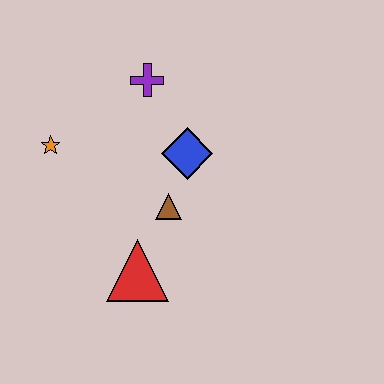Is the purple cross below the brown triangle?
No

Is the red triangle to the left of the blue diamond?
Yes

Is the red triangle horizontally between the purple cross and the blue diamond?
No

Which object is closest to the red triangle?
The brown triangle is closest to the red triangle.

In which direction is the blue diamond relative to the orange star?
The blue diamond is to the right of the orange star.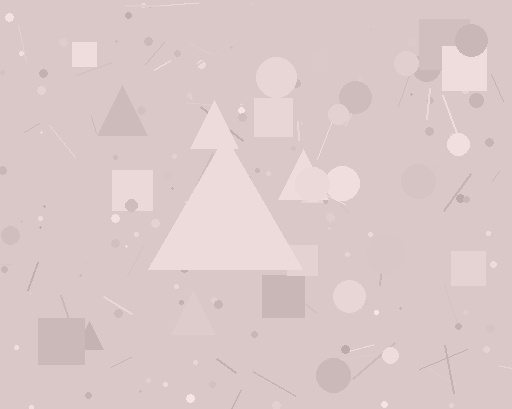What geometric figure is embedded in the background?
A triangle is embedded in the background.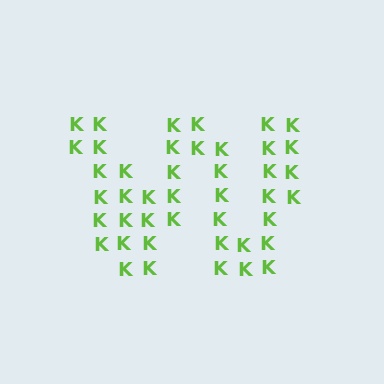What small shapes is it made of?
It is made of small letter K's.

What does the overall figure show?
The overall figure shows the letter W.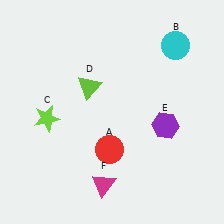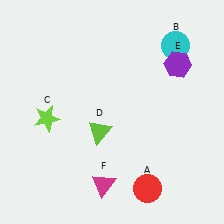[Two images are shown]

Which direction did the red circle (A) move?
The red circle (A) moved down.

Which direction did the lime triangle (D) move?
The lime triangle (D) moved down.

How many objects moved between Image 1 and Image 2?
3 objects moved between the two images.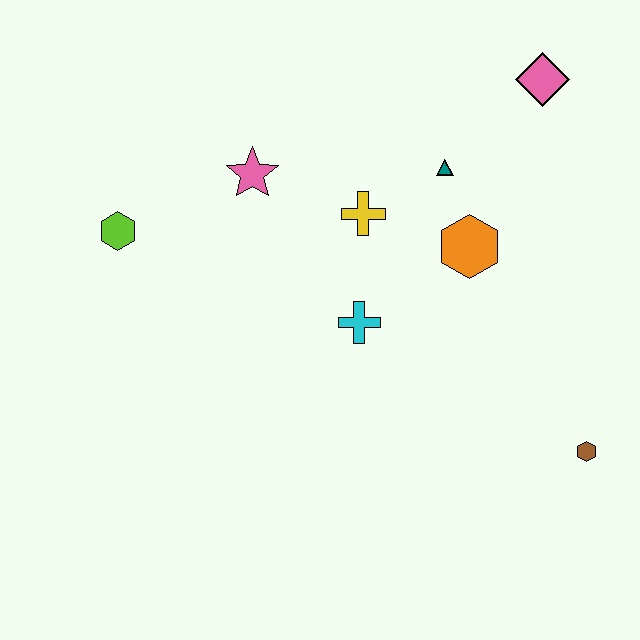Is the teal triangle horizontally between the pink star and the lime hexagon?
No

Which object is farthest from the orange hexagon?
The lime hexagon is farthest from the orange hexagon.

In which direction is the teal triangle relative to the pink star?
The teal triangle is to the right of the pink star.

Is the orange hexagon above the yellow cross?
No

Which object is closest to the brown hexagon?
The orange hexagon is closest to the brown hexagon.